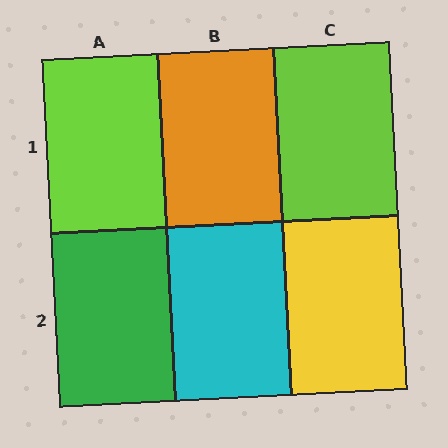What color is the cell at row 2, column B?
Cyan.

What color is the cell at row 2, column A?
Green.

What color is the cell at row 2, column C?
Yellow.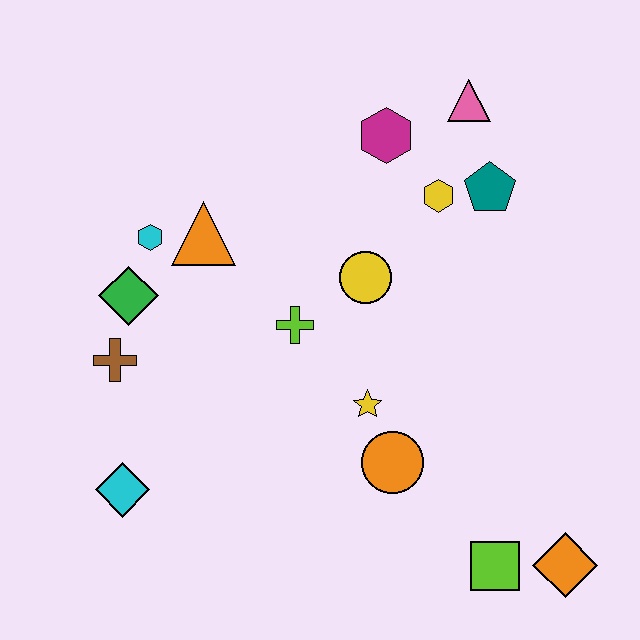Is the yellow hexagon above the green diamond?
Yes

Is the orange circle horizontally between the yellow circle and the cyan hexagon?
No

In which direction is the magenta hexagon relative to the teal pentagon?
The magenta hexagon is to the left of the teal pentagon.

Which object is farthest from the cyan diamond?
The pink triangle is farthest from the cyan diamond.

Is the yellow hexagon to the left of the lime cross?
No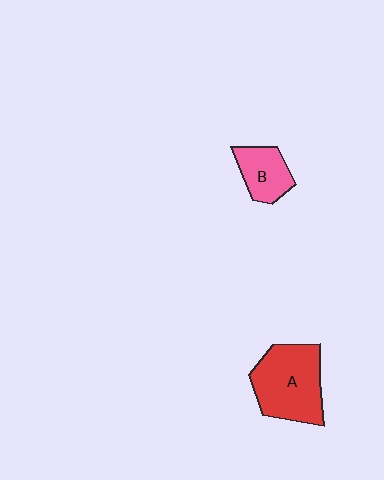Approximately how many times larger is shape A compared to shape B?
Approximately 1.9 times.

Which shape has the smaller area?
Shape B (pink).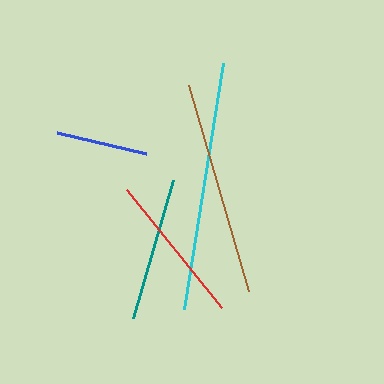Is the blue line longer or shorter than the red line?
The red line is longer than the blue line.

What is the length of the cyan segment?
The cyan segment is approximately 249 pixels long.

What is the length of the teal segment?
The teal segment is approximately 144 pixels long.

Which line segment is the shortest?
The blue line is the shortest at approximately 92 pixels.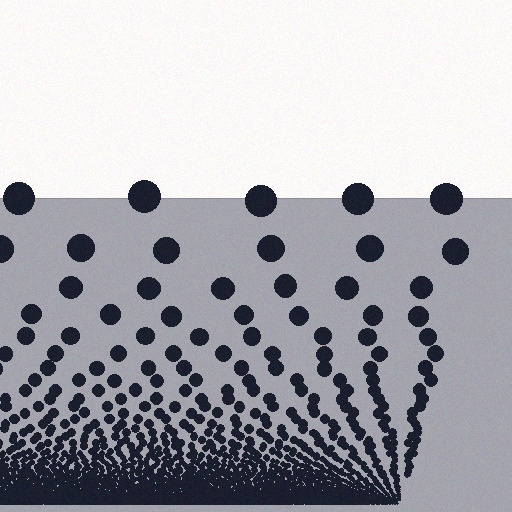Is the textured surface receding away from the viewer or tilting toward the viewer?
The surface appears to tilt toward the viewer. Texture elements get larger and sparser toward the top.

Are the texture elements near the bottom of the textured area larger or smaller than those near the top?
Smaller. The gradient is inverted — elements near the bottom are smaller and denser.